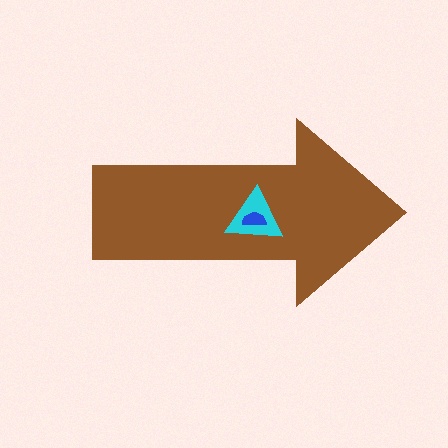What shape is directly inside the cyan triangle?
The blue semicircle.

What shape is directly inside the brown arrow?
The cyan triangle.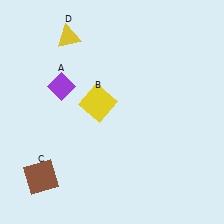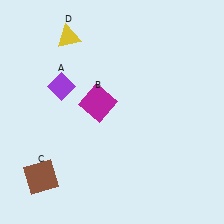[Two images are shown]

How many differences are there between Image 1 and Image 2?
There is 1 difference between the two images.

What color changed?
The square (B) changed from yellow in Image 1 to magenta in Image 2.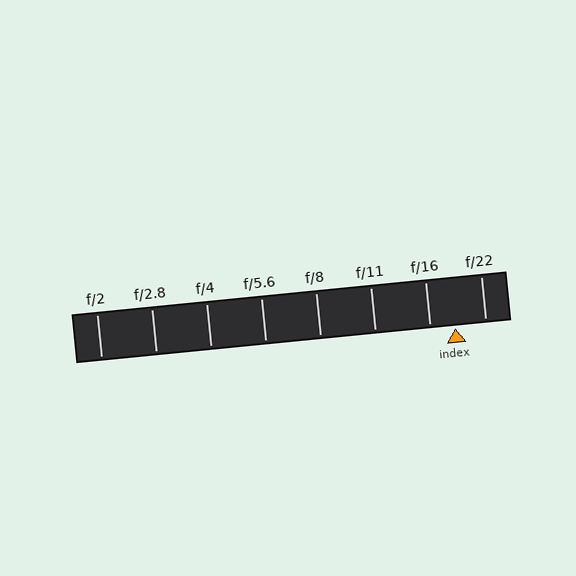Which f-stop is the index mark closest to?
The index mark is closest to f/16.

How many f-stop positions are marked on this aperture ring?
There are 8 f-stop positions marked.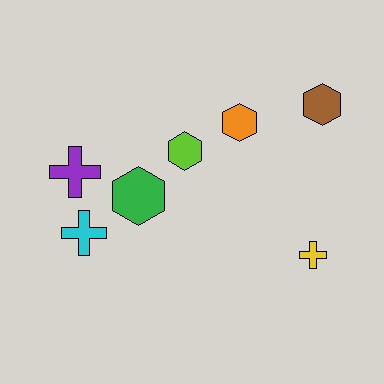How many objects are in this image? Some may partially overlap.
There are 7 objects.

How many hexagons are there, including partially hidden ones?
There are 4 hexagons.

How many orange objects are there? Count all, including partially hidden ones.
There is 1 orange object.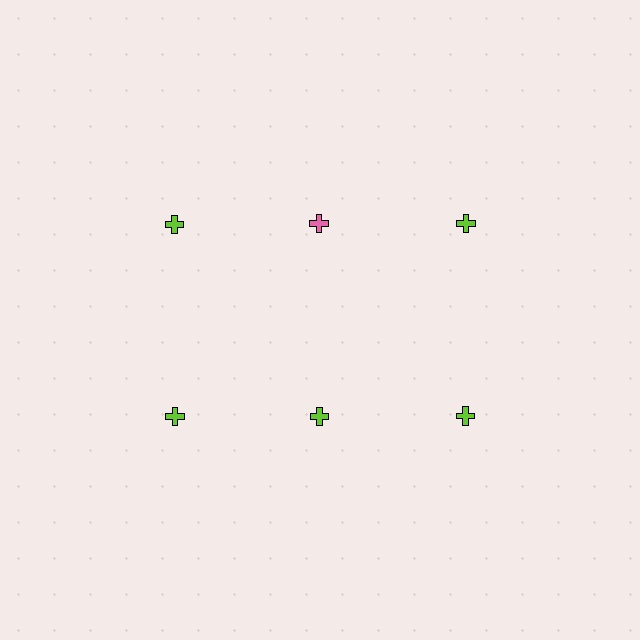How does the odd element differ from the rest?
It has a different color: pink instead of lime.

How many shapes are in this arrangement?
There are 6 shapes arranged in a grid pattern.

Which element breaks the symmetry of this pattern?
The pink cross in the top row, second from left column breaks the symmetry. All other shapes are lime crosses.